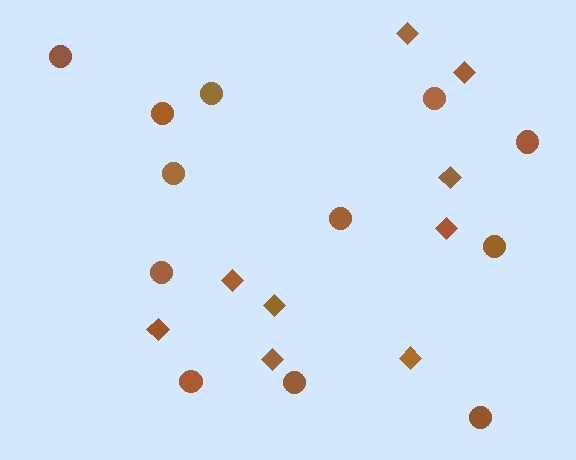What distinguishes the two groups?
There are 2 groups: one group of circles (12) and one group of diamonds (9).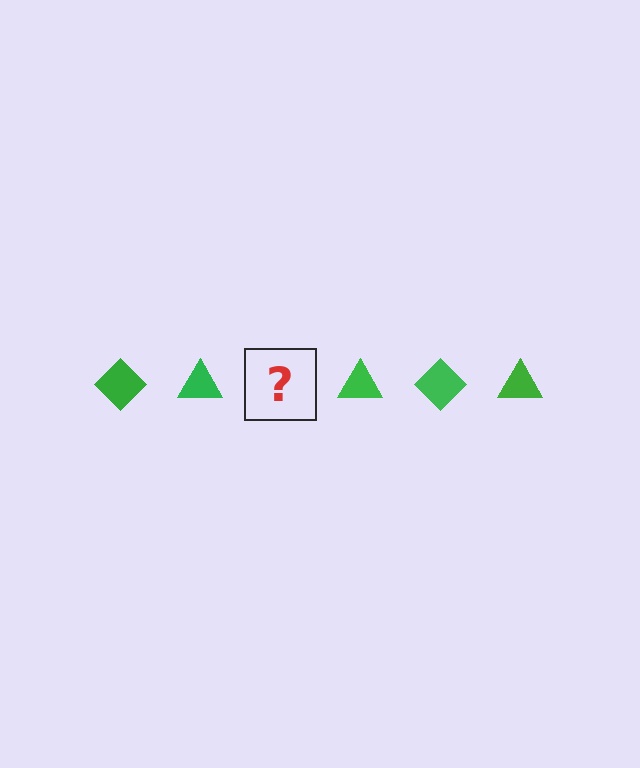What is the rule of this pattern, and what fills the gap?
The rule is that the pattern cycles through diamond, triangle shapes in green. The gap should be filled with a green diamond.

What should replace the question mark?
The question mark should be replaced with a green diamond.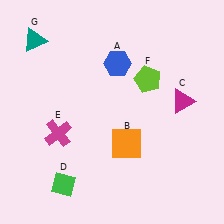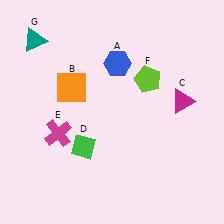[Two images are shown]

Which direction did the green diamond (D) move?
The green diamond (D) moved up.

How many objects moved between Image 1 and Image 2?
2 objects moved between the two images.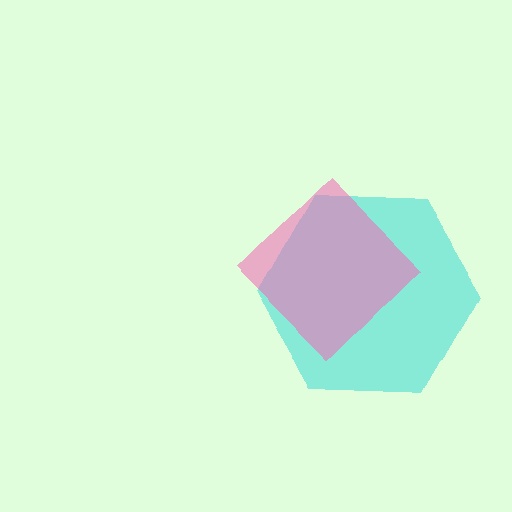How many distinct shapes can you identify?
There are 2 distinct shapes: a cyan hexagon, a pink diamond.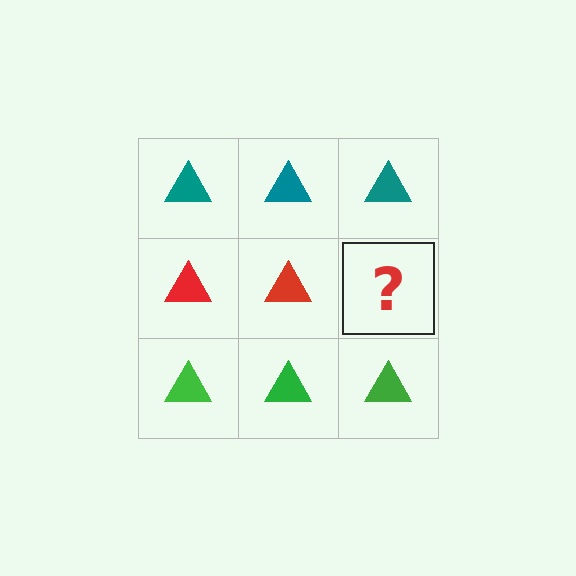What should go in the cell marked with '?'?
The missing cell should contain a red triangle.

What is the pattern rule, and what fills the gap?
The rule is that each row has a consistent color. The gap should be filled with a red triangle.